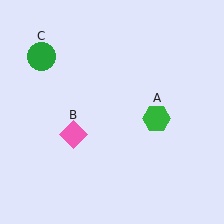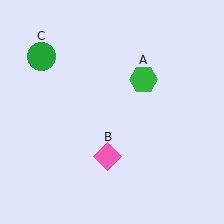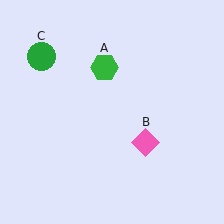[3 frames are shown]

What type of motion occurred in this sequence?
The green hexagon (object A), pink diamond (object B) rotated counterclockwise around the center of the scene.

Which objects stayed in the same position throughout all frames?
Green circle (object C) remained stationary.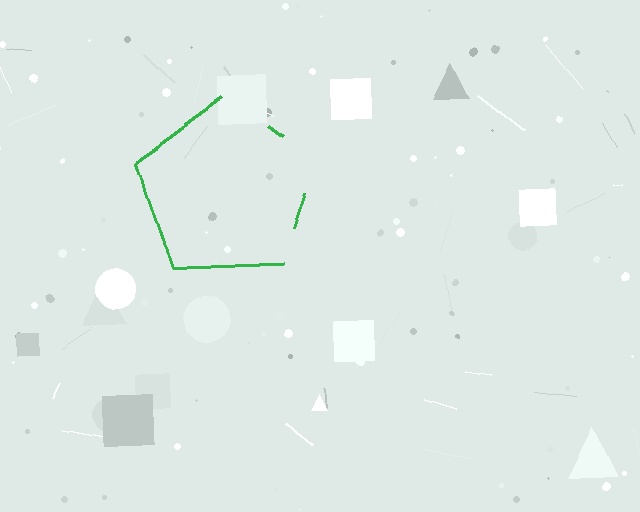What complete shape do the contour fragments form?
The contour fragments form a pentagon.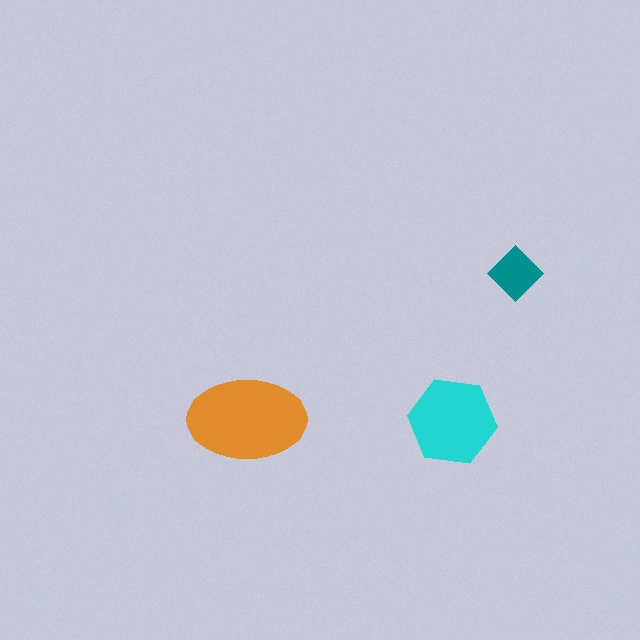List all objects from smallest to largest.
The teal diamond, the cyan hexagon, the orange ellipse.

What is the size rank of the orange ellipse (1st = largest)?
1st.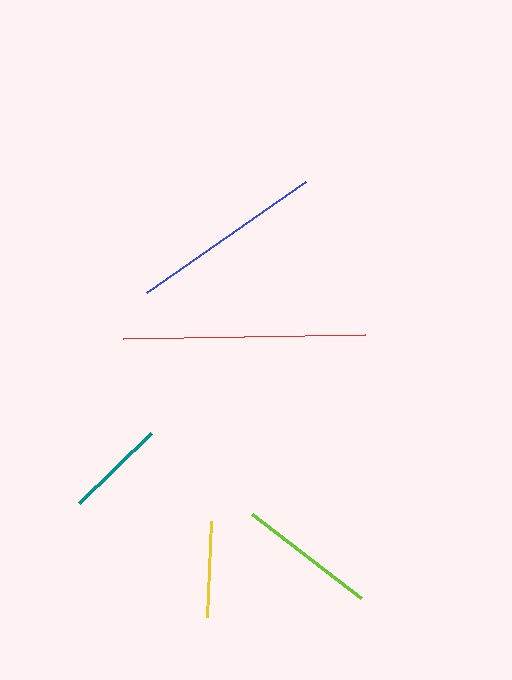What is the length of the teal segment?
The teal segment is approximately 100 pixels long.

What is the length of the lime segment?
The lime segment is approximately 138 pixels long.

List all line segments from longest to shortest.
From longest to shortest: red, blue, lime, teal, yellow.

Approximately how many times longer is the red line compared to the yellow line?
The red line is approximately 2.5 times the length of the yellow line.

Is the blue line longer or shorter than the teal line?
The blue line is longer than the teal line.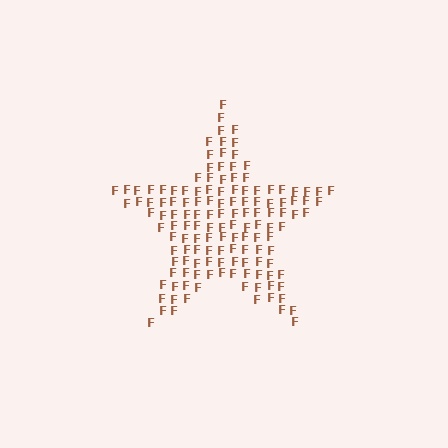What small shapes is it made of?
It is made of small letter F's.